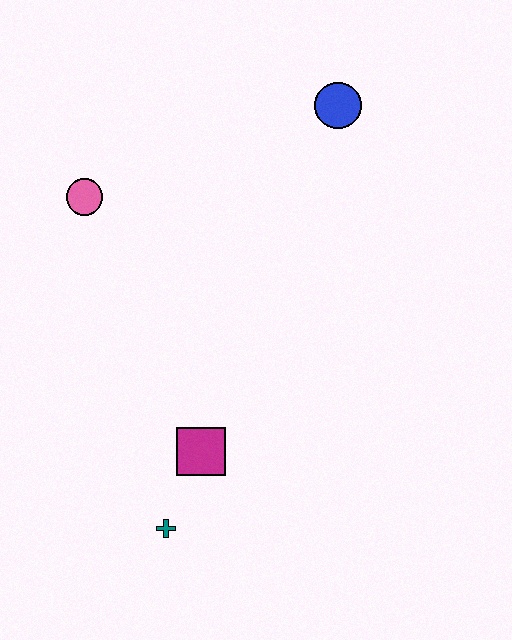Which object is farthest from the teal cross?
The blue circle is farthest from the teal cross.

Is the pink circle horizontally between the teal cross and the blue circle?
No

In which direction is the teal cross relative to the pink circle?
The teal cross is below the pink circle.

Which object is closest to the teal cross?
The magenta square is closest to the teal cross.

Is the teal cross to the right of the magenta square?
No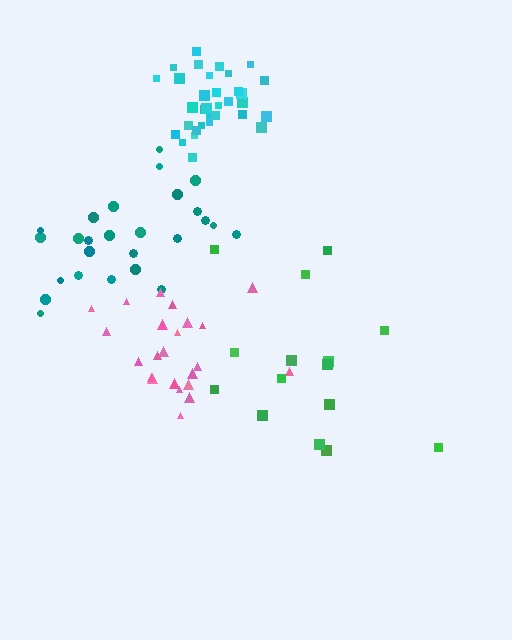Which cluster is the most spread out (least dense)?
Green.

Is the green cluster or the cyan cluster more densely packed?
Cyan.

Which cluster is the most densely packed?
Cyan.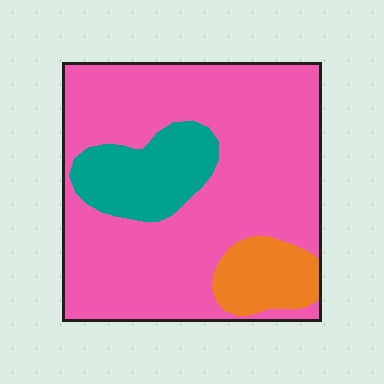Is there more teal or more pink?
Pink.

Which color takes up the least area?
Orange, at roughly 10%.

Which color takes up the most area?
Pink, at roughly 75%.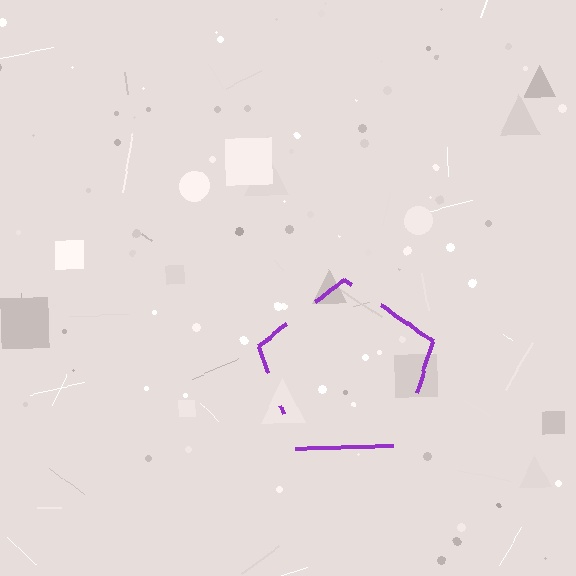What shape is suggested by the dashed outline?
The dashed outline suggests a pentagon.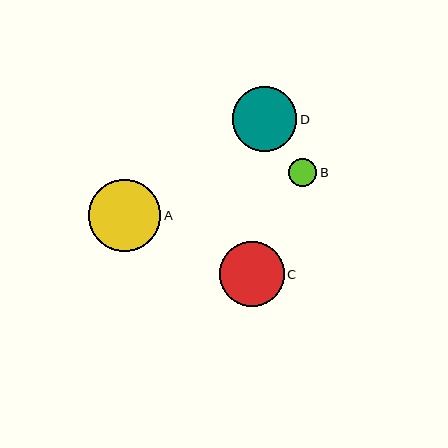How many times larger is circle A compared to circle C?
Circle A is approximately 1.1 times the size of circle C.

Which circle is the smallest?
Circle B is the smallest with a size of approximately 28 pixels.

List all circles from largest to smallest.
From largest to smallest: A, C, D, B.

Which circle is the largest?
Circle A is the largest with a size of approximately 73 pixels.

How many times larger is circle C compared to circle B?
Circle C is approximately 2.3 times the size of circle B.